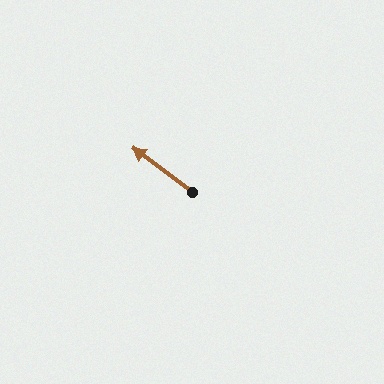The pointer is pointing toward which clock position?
Roughly 10 o'clock.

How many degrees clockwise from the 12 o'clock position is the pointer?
Approximately 307 degrees.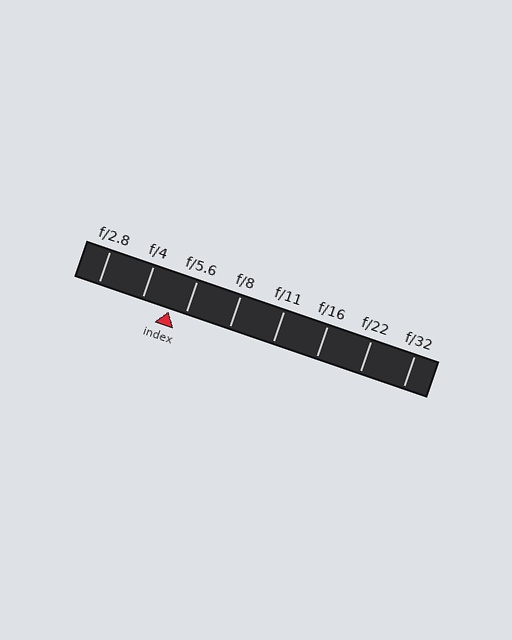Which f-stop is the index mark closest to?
The index mark is closest to f/5.6.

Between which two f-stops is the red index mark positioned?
The index mark is between f/4 and f/5.6.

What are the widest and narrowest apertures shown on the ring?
The widest aperture shown is f/2.8 and the narrowest is f/32.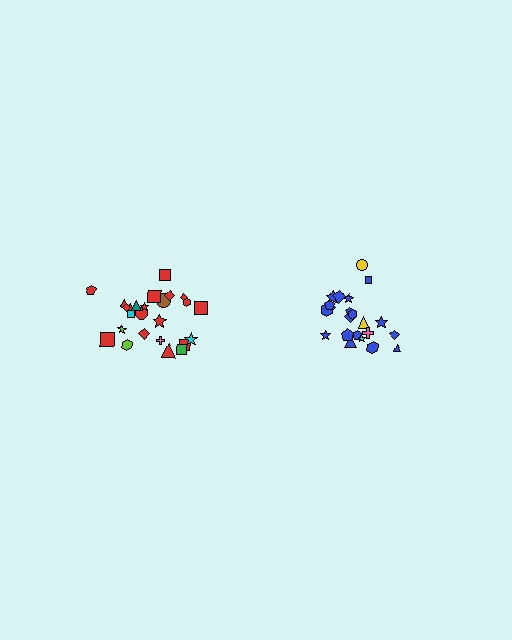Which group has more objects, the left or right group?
The left group.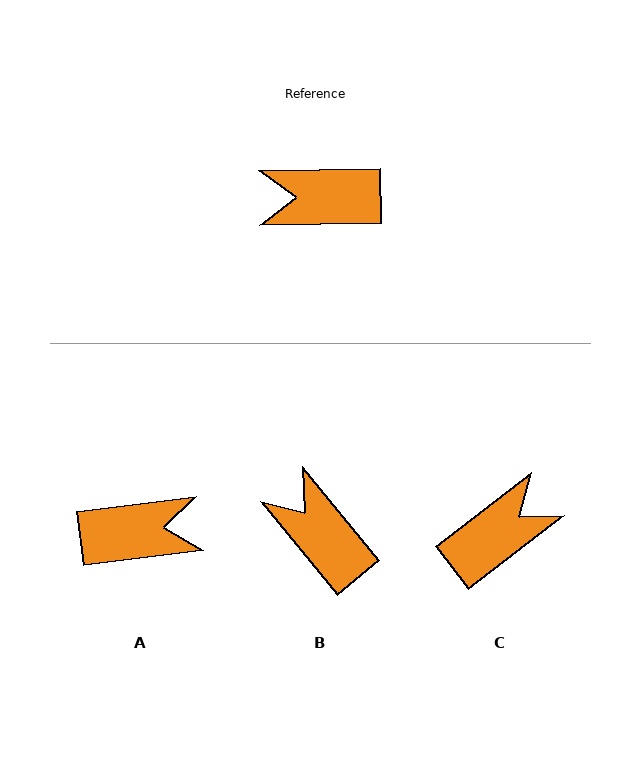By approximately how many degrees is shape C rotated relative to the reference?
Approximately 143 degrees clockwise.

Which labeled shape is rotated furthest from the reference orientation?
A, about 173 degrees away.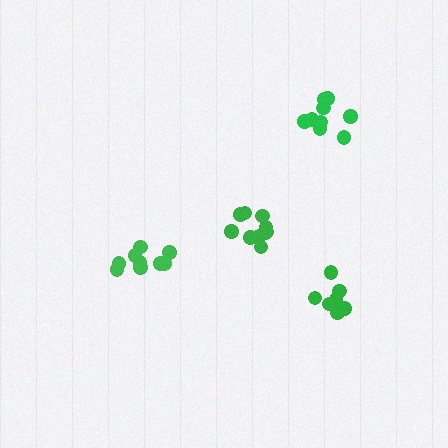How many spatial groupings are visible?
There are 4 spatial groupings.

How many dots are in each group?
Group 1: 11 dots, Group 2: 9 dots, Group 3: 9 dots, Group 4: 8 dots (37 total).